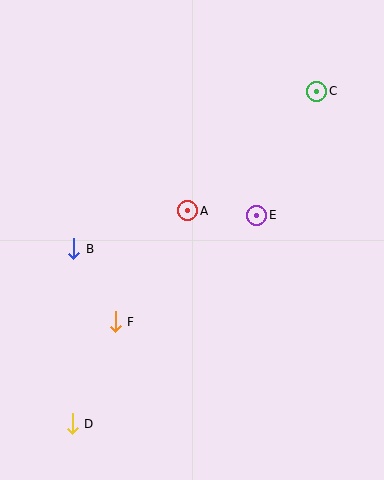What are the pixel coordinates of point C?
Point C is at (317, 91).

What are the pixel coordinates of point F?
Point F is at (115, 322).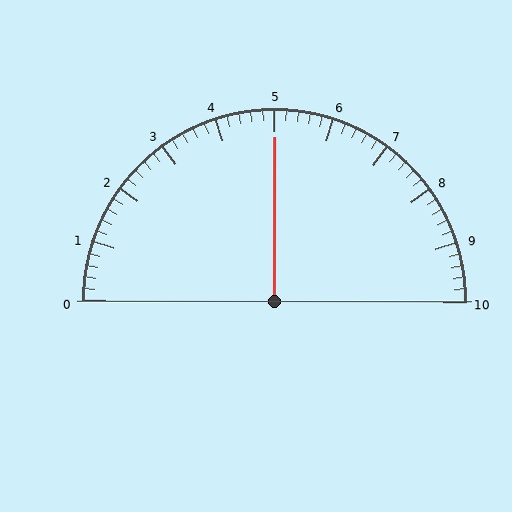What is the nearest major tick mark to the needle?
The nearest major tick mark is 5.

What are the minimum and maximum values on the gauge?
The gauge ranges from 0 to 10.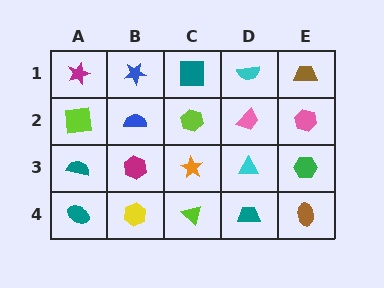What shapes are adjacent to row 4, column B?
A magenta hexagon (row 3, column B), a teal ellipse (row 4, column A), a lime triangle (row 4, column C).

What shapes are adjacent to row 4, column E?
A green hexagon (row 3, column E), a teal trapezoid (row 4, column D).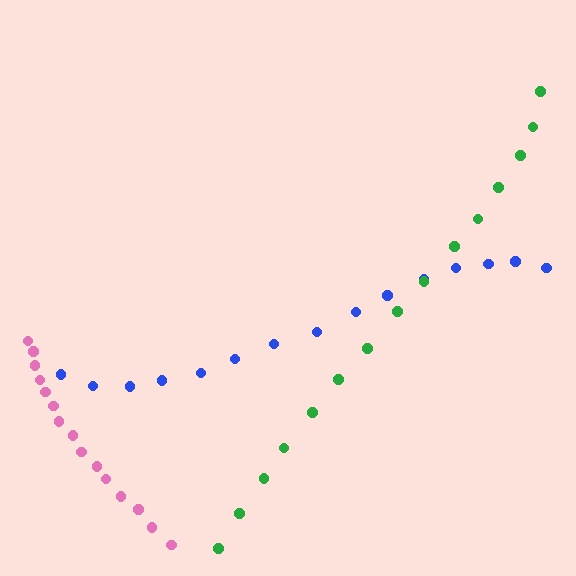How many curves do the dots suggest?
There are 3 distinct paths.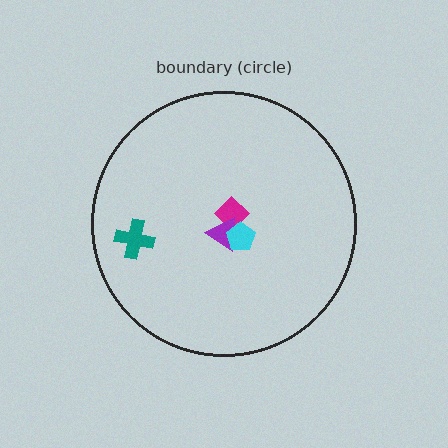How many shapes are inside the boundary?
4 inside, 0 outside.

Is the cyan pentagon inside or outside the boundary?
Inside.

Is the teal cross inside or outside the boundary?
Inside.